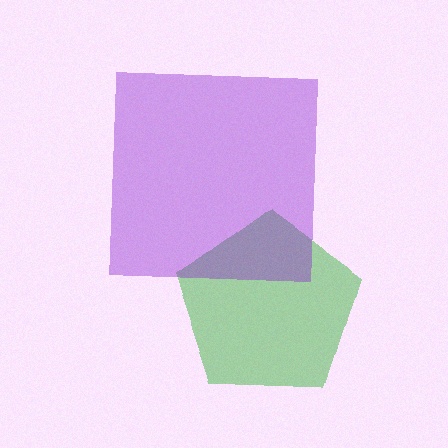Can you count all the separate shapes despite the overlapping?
Yes, there are 2 separate shapes.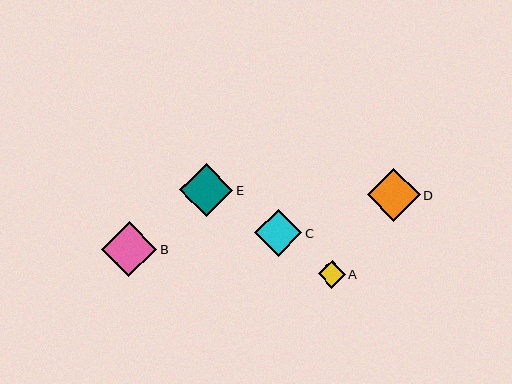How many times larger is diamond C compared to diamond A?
Diamond C is approximately 1.7 times the size of diamond A.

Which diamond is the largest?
Diamond B is the largest with a size of approximately 55 pixels.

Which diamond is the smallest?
Diamond A is the smallest with a size of approximately 27 pixels.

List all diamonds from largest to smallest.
From largest to smallest: B, E, D, C, A.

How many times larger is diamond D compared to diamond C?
Diamond D is approximately 1.1 times the size of diamond C.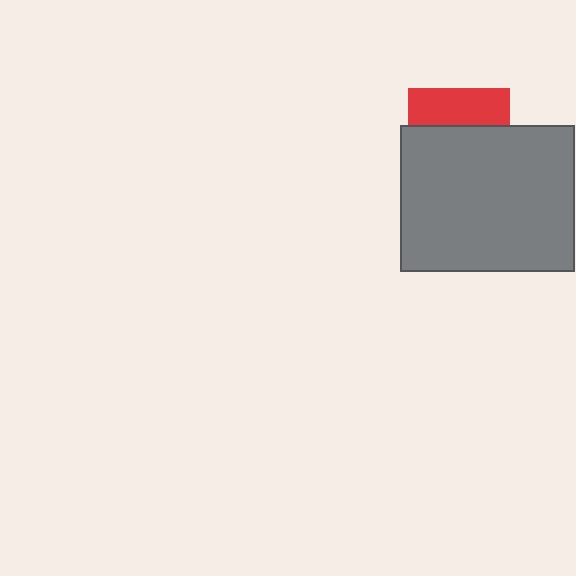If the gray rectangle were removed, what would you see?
You would see the complete red square.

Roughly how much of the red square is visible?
A small part of it is visible (roughly 37%).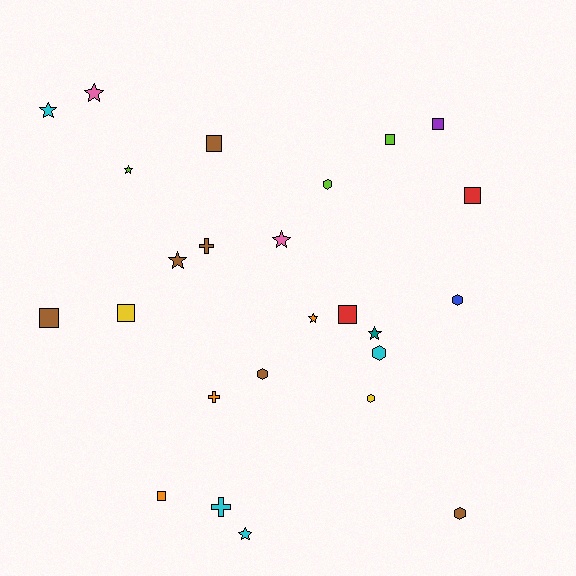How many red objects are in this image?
There are 2 red objects.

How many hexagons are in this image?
There are 6 hexagons.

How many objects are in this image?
There are 25 objects.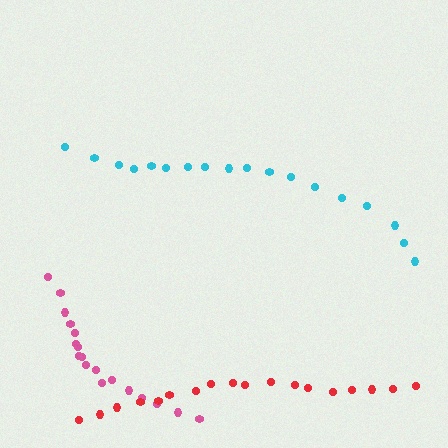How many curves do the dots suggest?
There are 3 distinct paths.